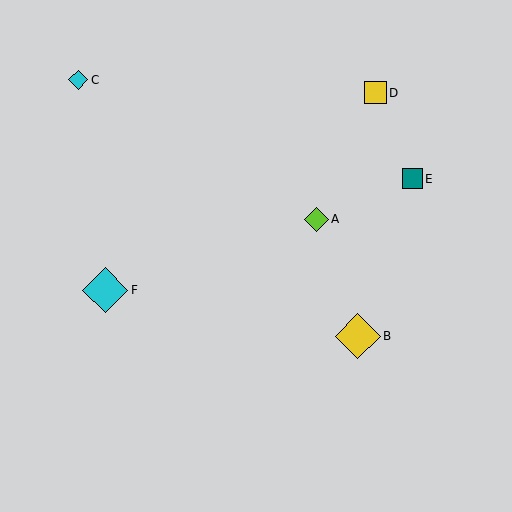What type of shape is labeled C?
Shape C is a cyan diamond.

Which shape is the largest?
The yellow diamond (labeled B) is the largest.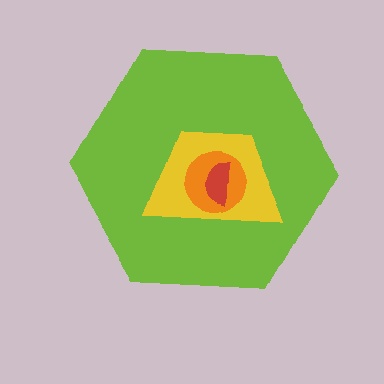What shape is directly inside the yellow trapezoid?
The orange circle.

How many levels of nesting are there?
4.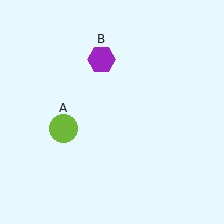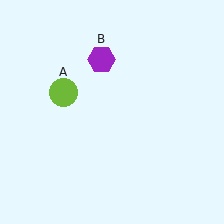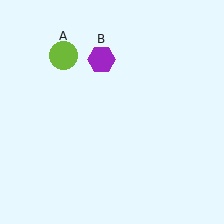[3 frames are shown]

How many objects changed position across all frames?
1 object changed position: lime circle (object A).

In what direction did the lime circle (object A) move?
The lime circle (object A) moved up.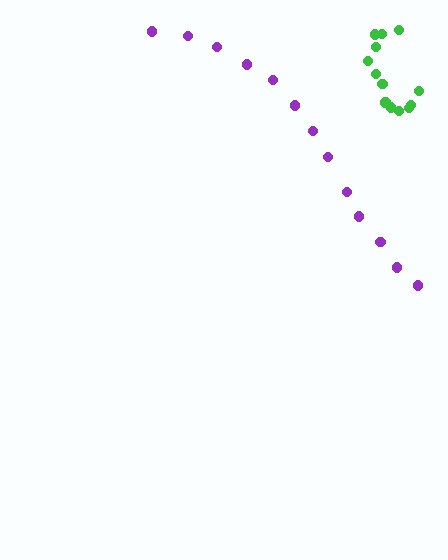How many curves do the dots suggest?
There are 2 distinct paths.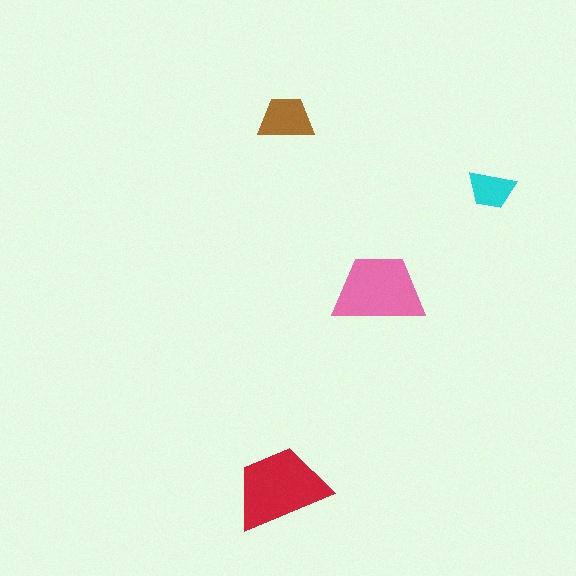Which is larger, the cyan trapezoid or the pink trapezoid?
The pink one.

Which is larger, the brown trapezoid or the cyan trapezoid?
The brown one.